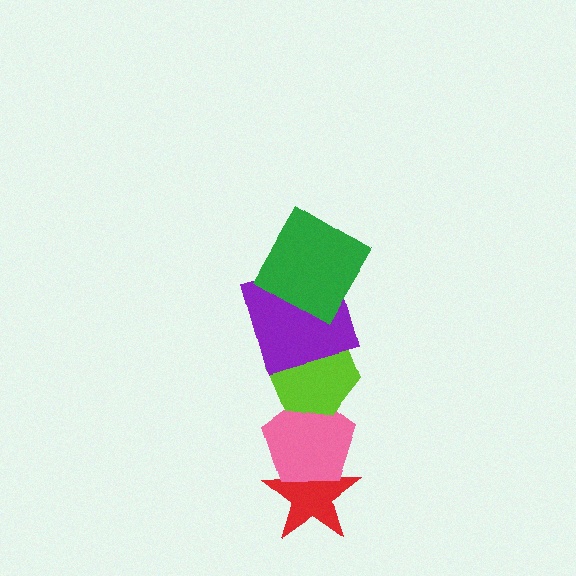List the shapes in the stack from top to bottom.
From top to bottom: the green diamond, the purple square, the lime hexagon, the pink pentagon, the red star.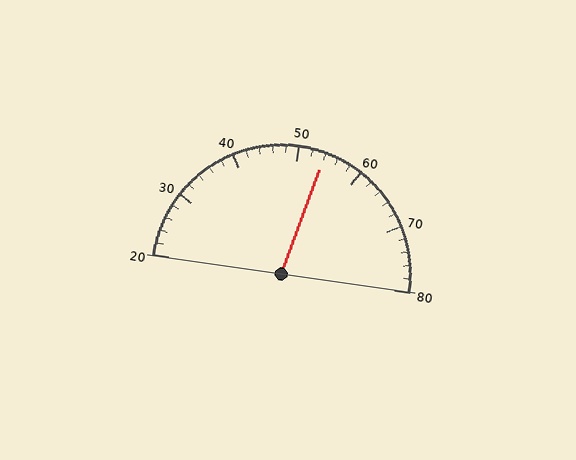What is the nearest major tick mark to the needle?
The nearest major tick mark is 50.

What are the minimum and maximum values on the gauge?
The gauge ranges from 20 to 80.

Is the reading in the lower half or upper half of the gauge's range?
The reading is in the upper half of the range (20 to 80).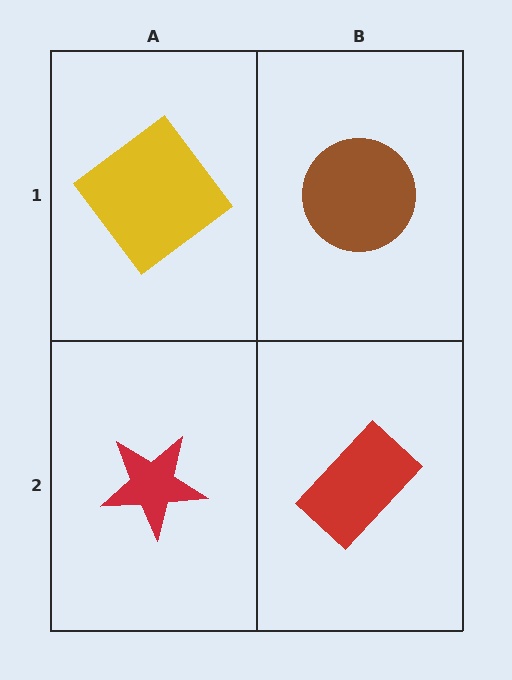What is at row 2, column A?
A red star.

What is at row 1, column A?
A yellow diamond.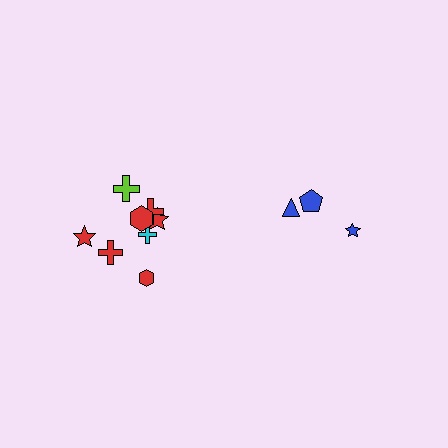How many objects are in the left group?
There are 8 objects.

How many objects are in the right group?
There are 3 objects.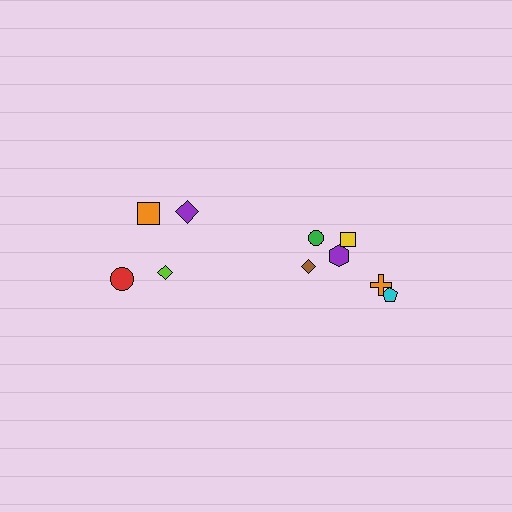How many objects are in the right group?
There are 6 objects.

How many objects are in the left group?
There are 4 objects.